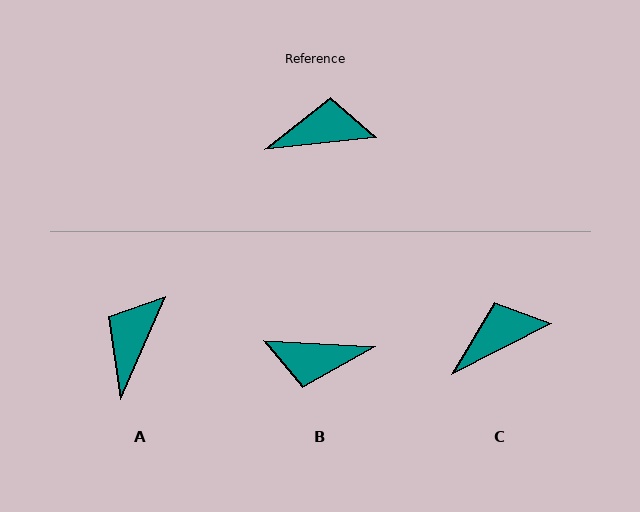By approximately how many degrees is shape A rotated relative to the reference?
Approximately 60 degrees counter-clockwise.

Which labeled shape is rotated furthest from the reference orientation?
B, about 171 degrees away.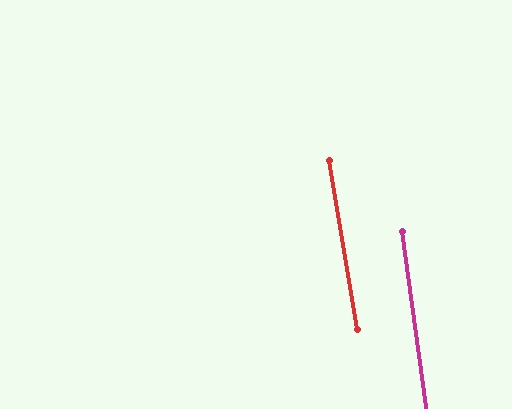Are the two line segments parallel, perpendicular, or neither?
Parallel — their directions differ by only 2.0°.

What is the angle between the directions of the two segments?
Approximately 2 degrees.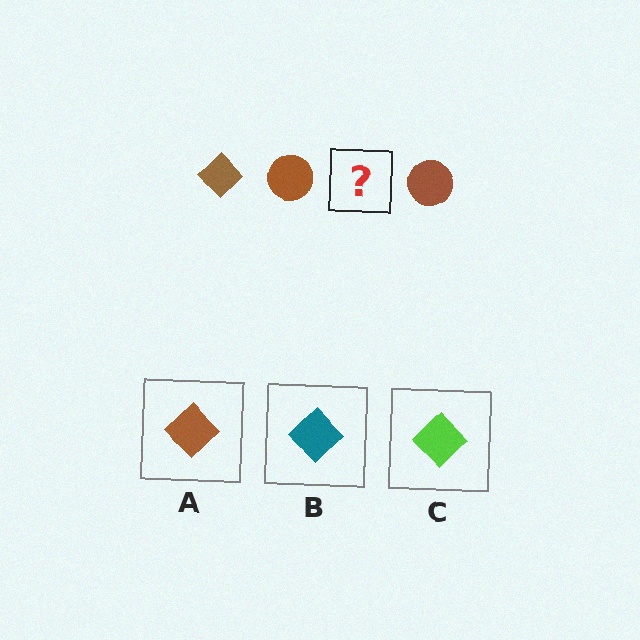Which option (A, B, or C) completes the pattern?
A.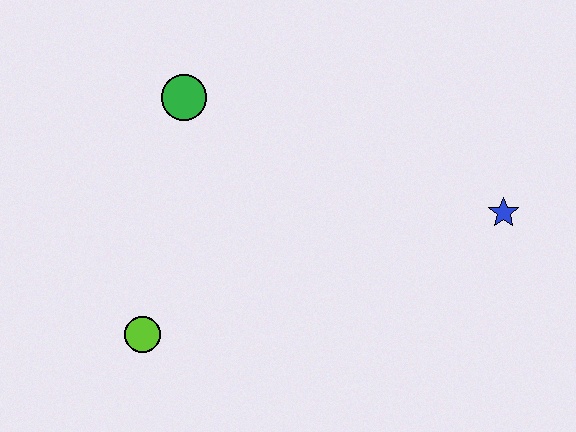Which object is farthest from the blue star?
The lime circle is farthest from the blue star.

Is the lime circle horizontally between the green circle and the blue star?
No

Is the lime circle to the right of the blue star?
No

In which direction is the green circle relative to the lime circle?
The green circle is above the lime circle.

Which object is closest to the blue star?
The green circle is closest to the blue star.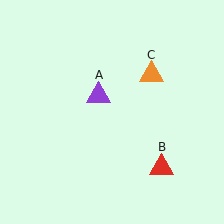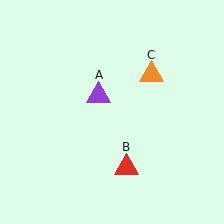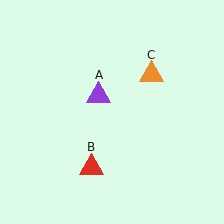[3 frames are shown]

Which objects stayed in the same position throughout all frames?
Purple triangle (object A) and orange triangle (object C) remained stationary.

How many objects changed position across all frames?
1 object changed position: red triangle (object B).